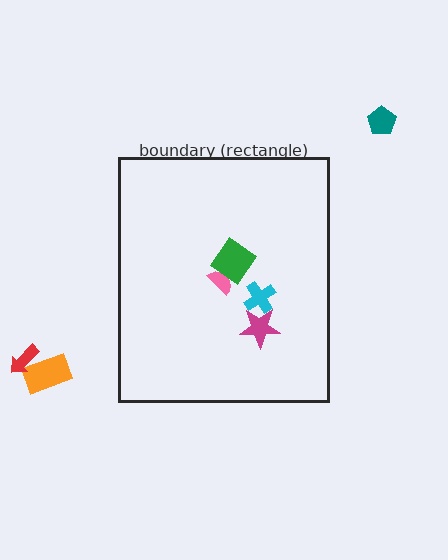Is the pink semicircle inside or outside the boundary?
Inside.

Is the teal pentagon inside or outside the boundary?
Outside.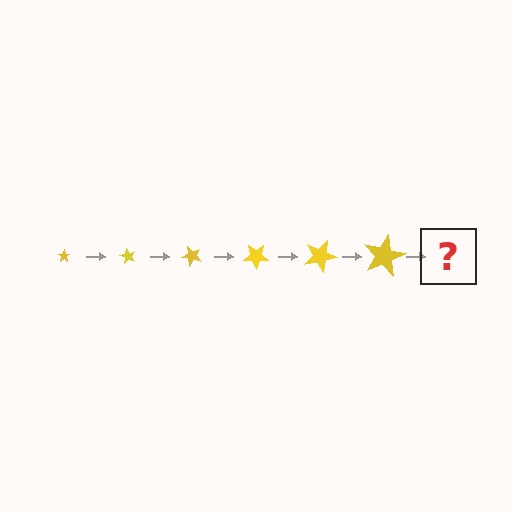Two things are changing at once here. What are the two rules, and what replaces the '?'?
The two rules are that the star grows larger each step and it rotates 60 degrees each step. The '?' should be a star, larger than the previous one and rotated 360 degrees from the start.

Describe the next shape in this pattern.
It should be a star, larger than the previous one and rotated 360 degrees from the start.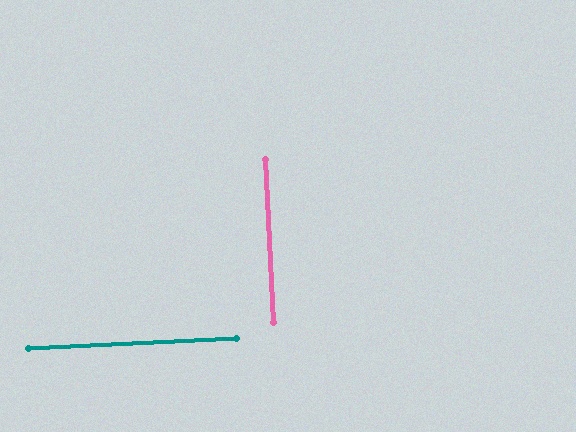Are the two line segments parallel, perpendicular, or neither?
Perpendicular — they meet at approximately 90°.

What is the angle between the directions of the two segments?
Approximately 90 degrees.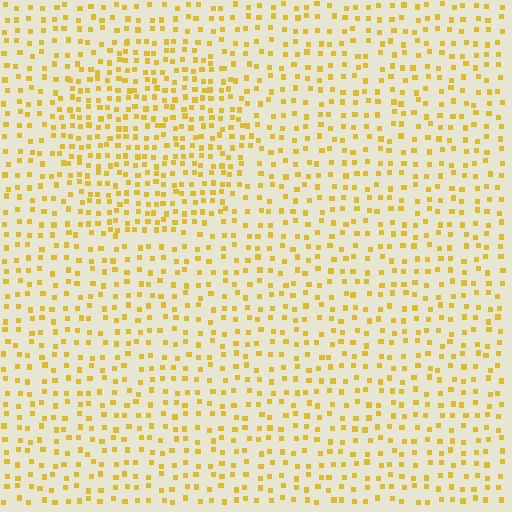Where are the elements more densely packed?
The elements are more densely packed inside the circle boundary.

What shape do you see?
I see a circle.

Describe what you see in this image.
The image contains small yellow elements arranged at two different densities. A circle-shaped region is visible where the elements are more densely packed than the surrounding area.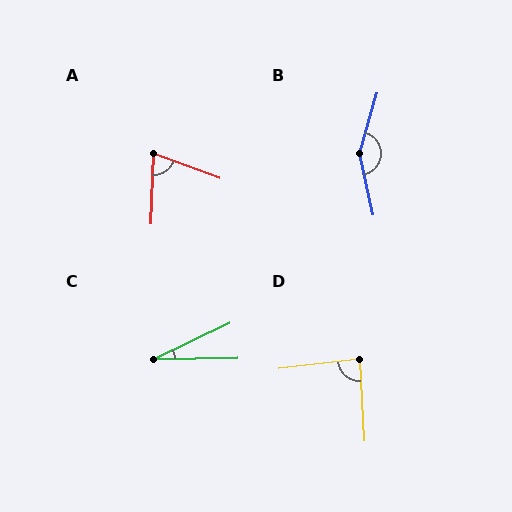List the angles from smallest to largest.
C (24°), A (72°), D (86°), B (151°).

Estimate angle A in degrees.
Approximately 72 degrees.